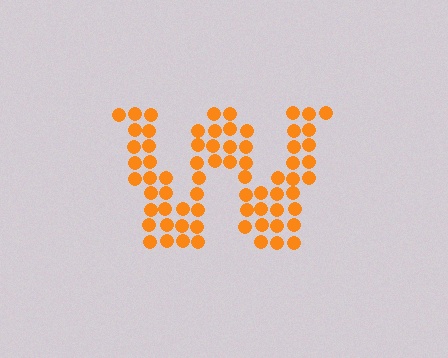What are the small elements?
The small elements are circles.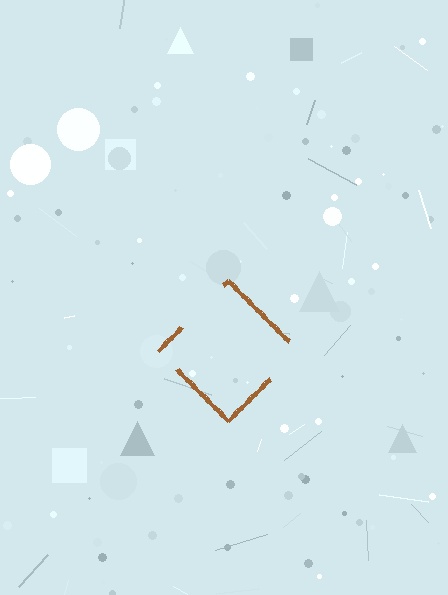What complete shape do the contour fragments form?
The contour fragments form a diamond.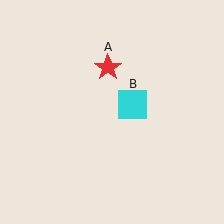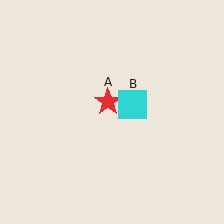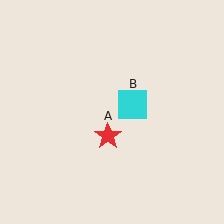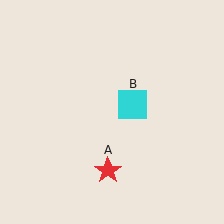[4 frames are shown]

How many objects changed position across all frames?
1 object changed position: red star (object A).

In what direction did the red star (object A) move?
The red star (object A) moved down.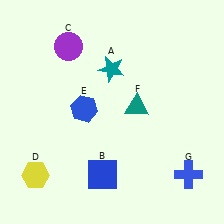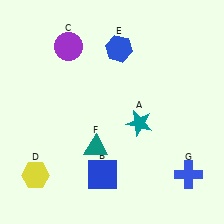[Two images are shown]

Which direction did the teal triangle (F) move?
The teal triangle (F) moved left.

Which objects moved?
The objects that moved are: the teal star (A), the blue hexagon (E), the teal triangle (F).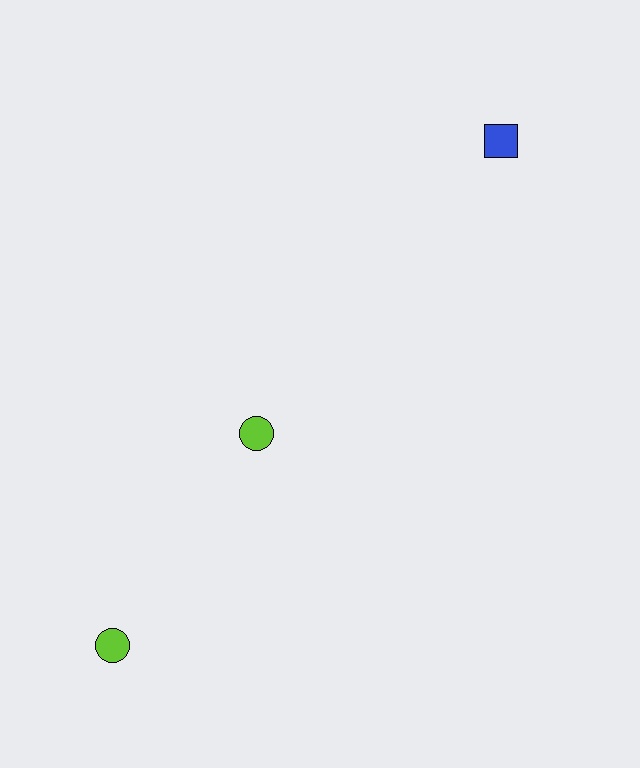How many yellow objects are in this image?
There are no yellow objects.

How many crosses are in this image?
There are no crosses.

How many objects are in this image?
There are 3 objects.